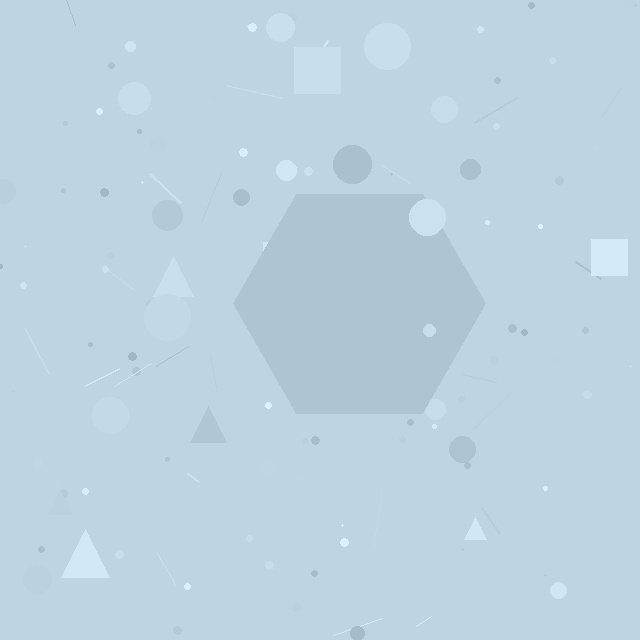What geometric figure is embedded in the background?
A hexagon is embedded in the background.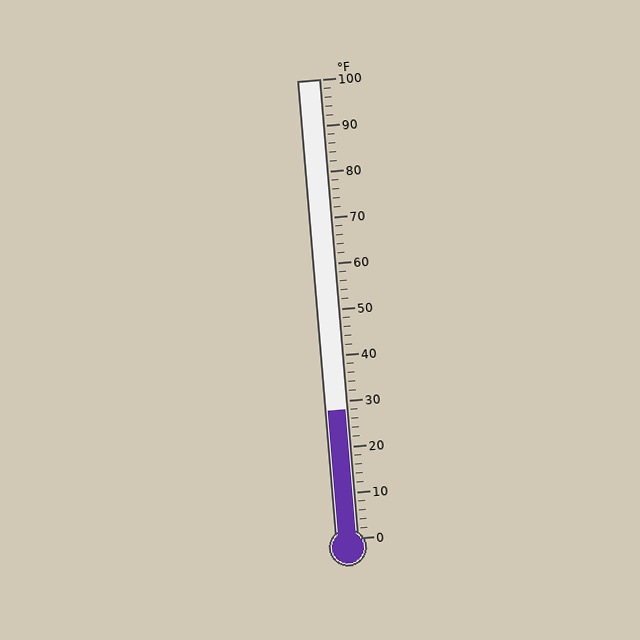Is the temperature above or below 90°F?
The temperature is below 90°F.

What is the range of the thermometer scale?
The thermometer scale ranges from 0°F to 100°F.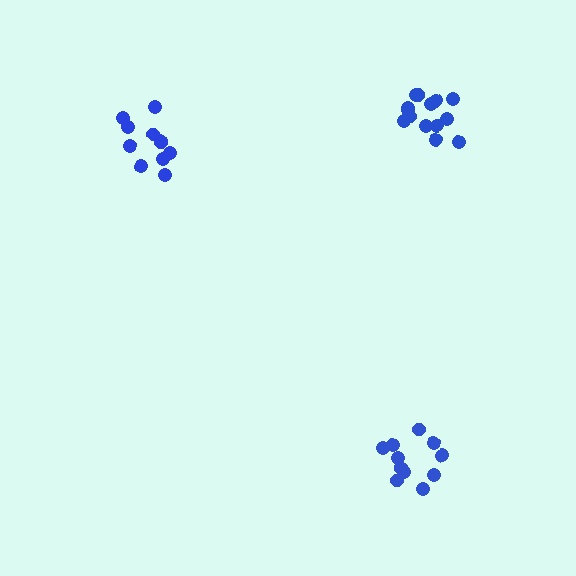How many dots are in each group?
Group 1: 14 dots, Group 2: 12 dots, Group 3: 11 dots (37 total).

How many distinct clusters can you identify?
There are 3 distinct clusters.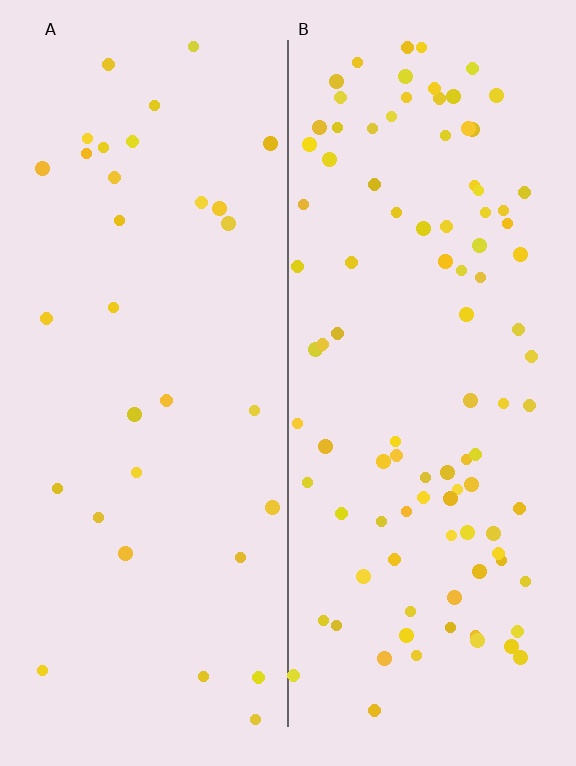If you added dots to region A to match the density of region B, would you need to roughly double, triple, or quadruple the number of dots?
Approximately triple.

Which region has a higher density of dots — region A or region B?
B (the right).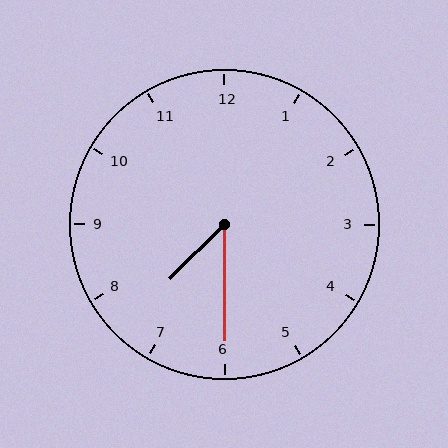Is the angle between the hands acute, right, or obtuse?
It is acute.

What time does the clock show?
7:30.